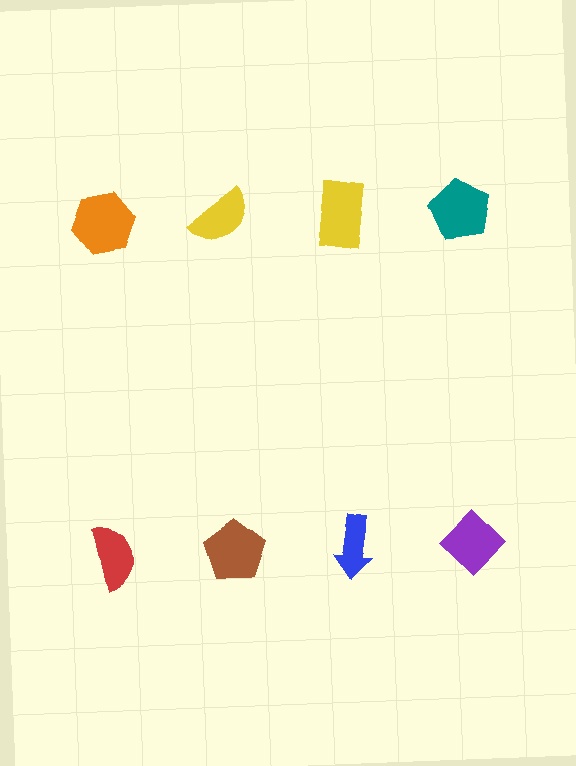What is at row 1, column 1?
An orange hexagon.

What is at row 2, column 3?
A blue arrow.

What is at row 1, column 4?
A teal pentagon.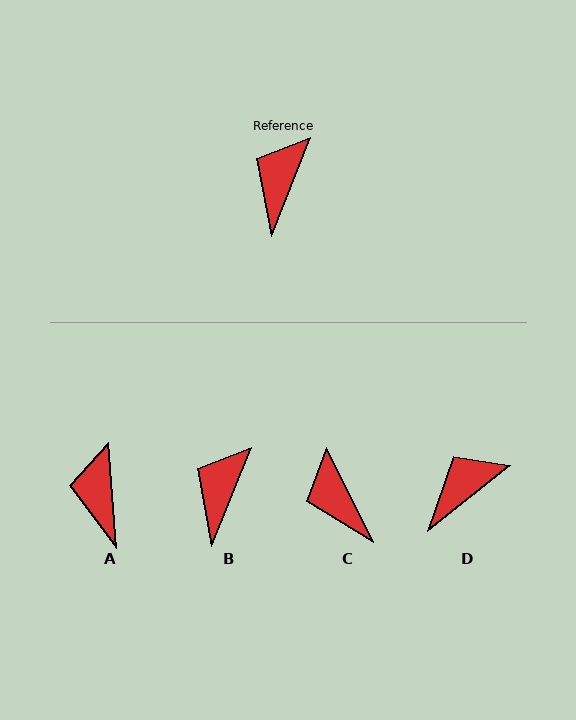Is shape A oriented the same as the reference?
No, it is off by about 26 degrees.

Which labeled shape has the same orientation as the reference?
B.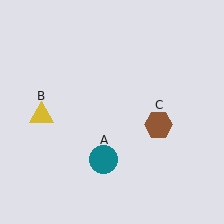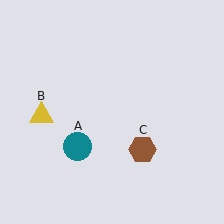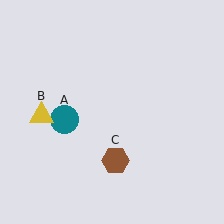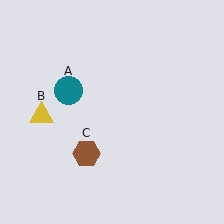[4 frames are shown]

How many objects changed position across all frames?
2 objects changed position: teal circle (object A), brown hexagon (object C).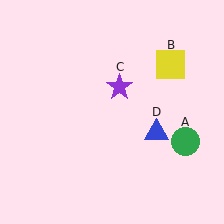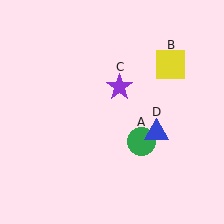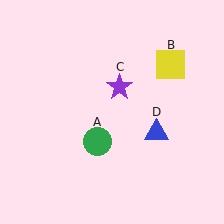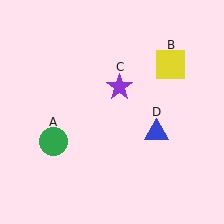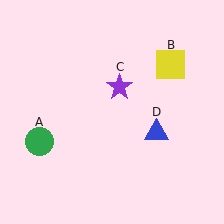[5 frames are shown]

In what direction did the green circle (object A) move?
The green circle (object A) moved left.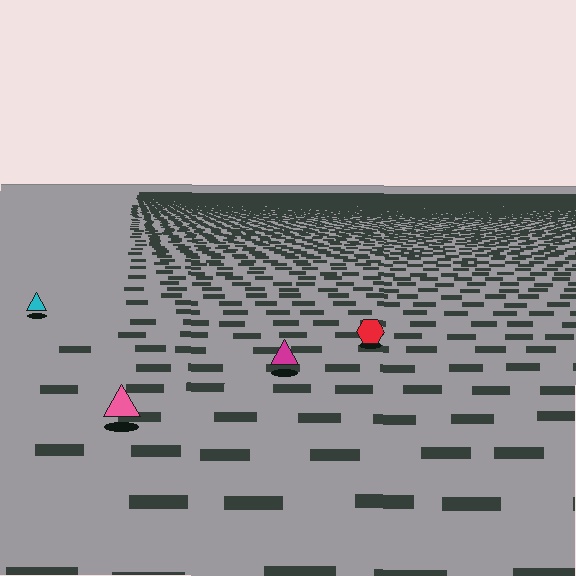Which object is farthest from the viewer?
The cyan triangle is farthest from the viewer. It appears smaller and the ground texture around it is denser.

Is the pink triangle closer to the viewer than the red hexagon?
Yes. The pink triangle is closer — you can tell from the texture gradient: the ground texture is coarser near it.